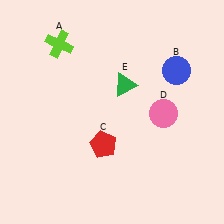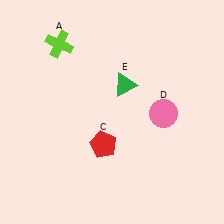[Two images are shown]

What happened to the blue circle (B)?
The blue circle (B) was removed in Image 2. It was in the top-right area of Image 1.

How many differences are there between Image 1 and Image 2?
There is 1 difference between the two images.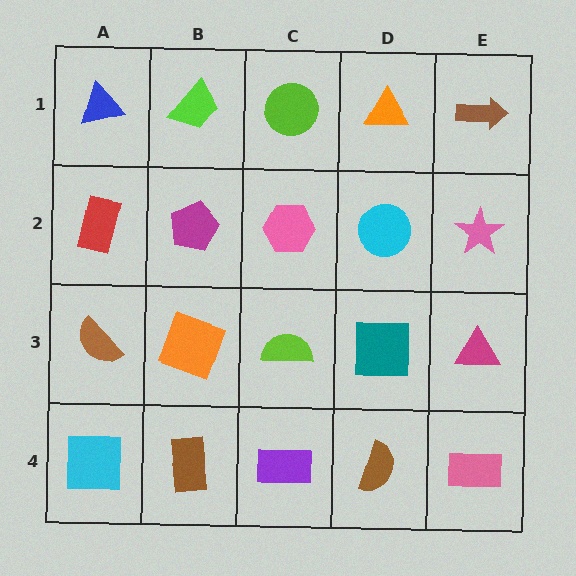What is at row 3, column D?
A teal square.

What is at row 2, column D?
A cyan circle.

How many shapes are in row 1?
5 shapes.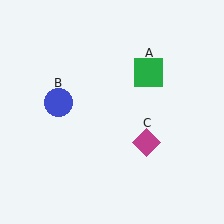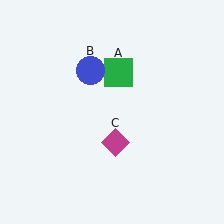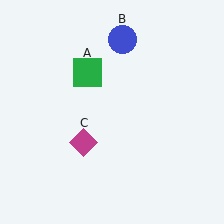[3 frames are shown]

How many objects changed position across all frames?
3 objects changed position: green square (object A), blue circle (object B), magenta diamond (object C).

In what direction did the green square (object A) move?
The green square (object A) moved left.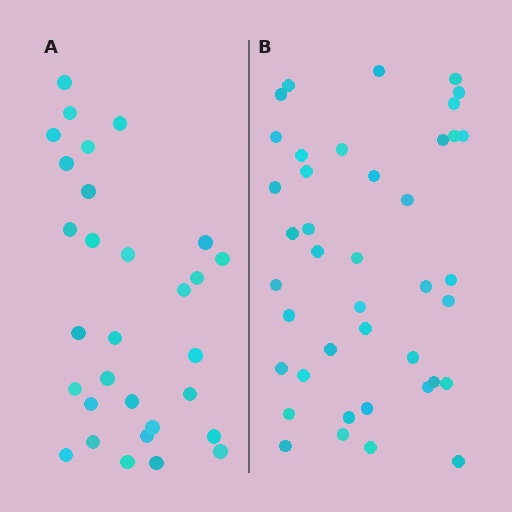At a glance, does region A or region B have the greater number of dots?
Region B (the right region) has more dots.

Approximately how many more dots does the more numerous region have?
Region B has roughly 12 or so more dots than region A.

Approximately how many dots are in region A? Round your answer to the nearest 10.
About 30 dots.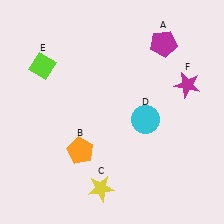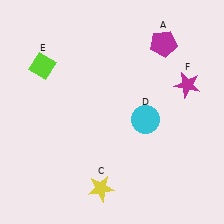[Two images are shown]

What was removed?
The orange pentagon (B) was removed in Image 2.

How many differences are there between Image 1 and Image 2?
There is 1 difference between the two images.